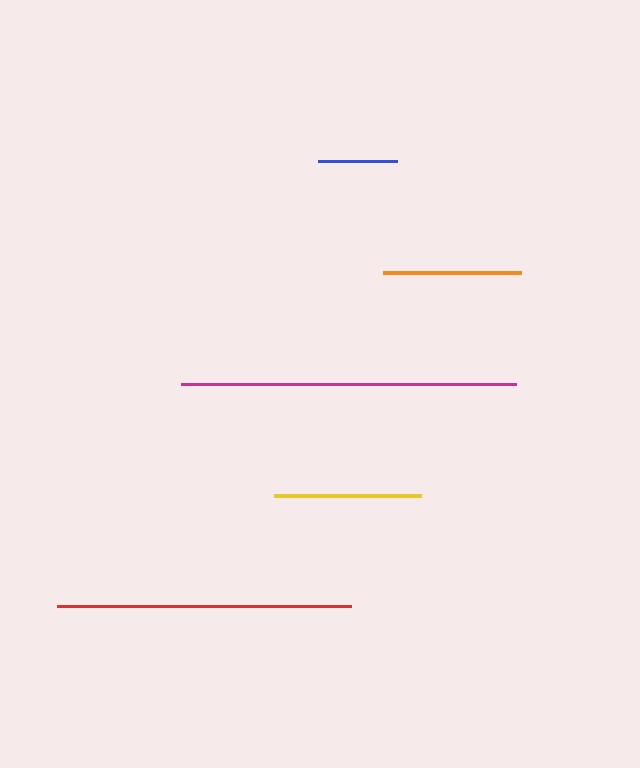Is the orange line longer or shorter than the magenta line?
The magenta line is longer than the orange line.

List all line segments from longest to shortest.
From longest to shortest: magenta, red, yellow, orange, blue.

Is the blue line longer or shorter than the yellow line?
The yellow line is longer than the blue line.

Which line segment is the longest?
The magenta line is the longest at approximately 335 pixels.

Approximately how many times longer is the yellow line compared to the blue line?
The yellow line is approximately 1.9 times the length of the blue line.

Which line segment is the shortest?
The blue line is the shortest at approximately 79 pixels.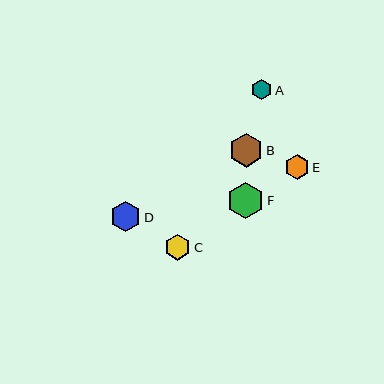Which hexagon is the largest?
Hexagon F is the largest with a size of approximately 37 pixels.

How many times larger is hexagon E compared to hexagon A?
Hexagon E is approximately 1.2 times the size of hexagon A.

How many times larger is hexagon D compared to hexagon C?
Hexagon D is approximately 1.2 times the size of hexagon C.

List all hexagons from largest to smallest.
From largest to smallest: F, B, D, C, E, A.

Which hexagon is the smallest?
Hexagon A is the smallest with a size of approximately 21 pixels.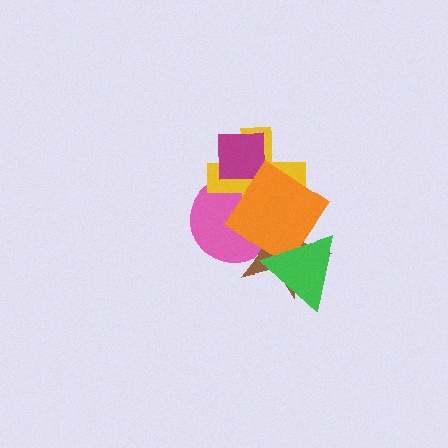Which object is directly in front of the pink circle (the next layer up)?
The brown star is directly in front of the pink circle.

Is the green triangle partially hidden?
No, no other shape covers it.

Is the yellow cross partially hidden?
Yes, it is partially covered by another shape.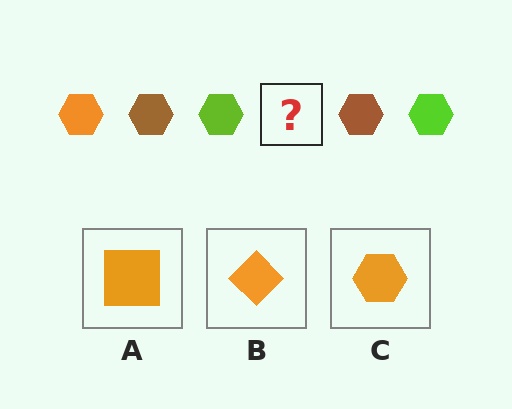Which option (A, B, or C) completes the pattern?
C.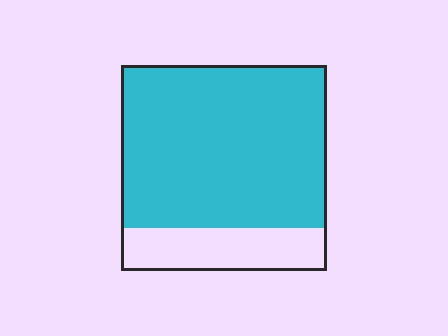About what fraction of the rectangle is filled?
About four fifths (4/5).